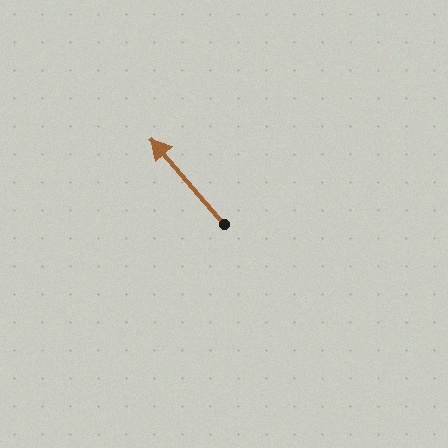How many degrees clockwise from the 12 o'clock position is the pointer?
Approximately 319 degrees.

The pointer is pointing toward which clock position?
Roughly 11 o'clock.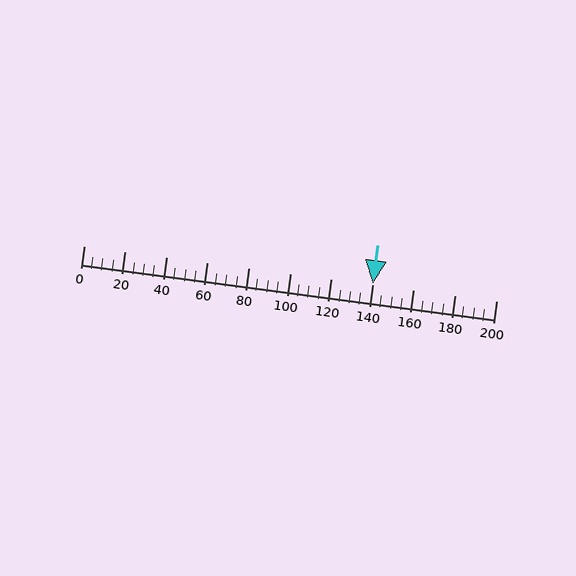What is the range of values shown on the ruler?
The ruler shows values from 0 to 200.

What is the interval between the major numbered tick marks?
The major tick marks are spaced 20 units apart.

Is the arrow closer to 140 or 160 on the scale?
The arrow is closer to 140.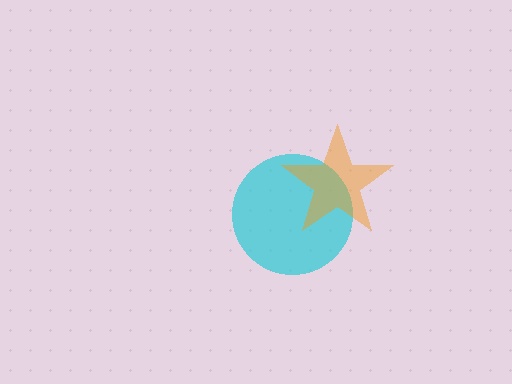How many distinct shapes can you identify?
There are 2 distinct shapes: a cyan circle, an orange star.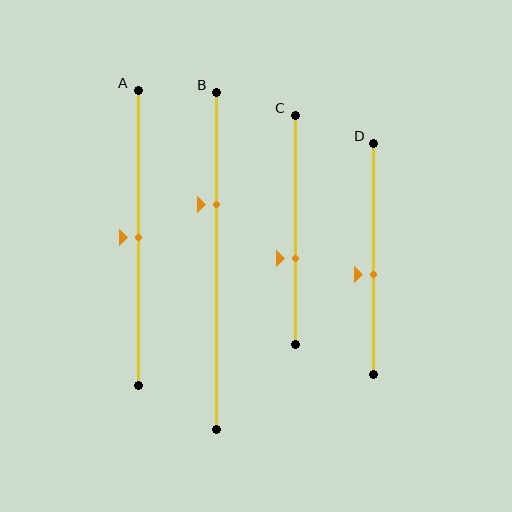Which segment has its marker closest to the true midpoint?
Segment A has its marker closest to the true midpoint.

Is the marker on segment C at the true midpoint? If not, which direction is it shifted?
No, the marker on segment C is shifted downward by about 12% of the segment length.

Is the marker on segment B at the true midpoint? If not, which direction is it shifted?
No, the marker on segment B is shifted upward by about 17% of the segment length.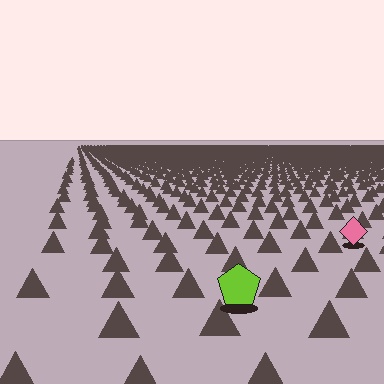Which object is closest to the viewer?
The lime pentagon is closest. The texture marks near it are larger and more spread out.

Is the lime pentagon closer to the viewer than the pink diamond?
Yes. The lime pentagon is closer — you can tell from the texture gradient: the ground texture is coarser near it.